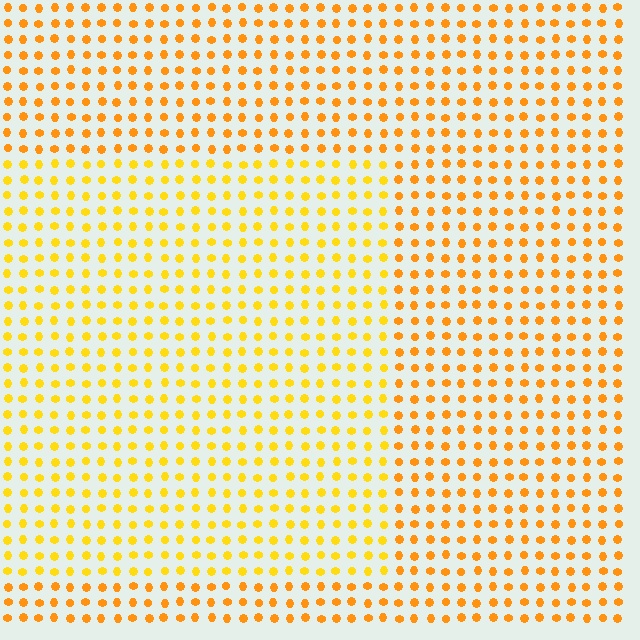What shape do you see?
I see a rectangle.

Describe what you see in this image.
The image is filled with small orange elements in a uniform arrangement. A rectangle-shaped region is visible where the elements are tinted to a slightly different hue, forming a subtle color boundary.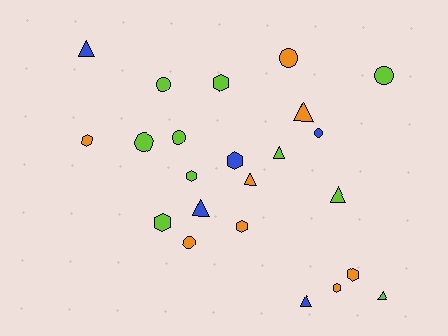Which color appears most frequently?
Lime, with 10 objects.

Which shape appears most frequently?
Hexagon, with 8 objects.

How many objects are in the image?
There are 23 objects.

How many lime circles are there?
There are 4 lime circles.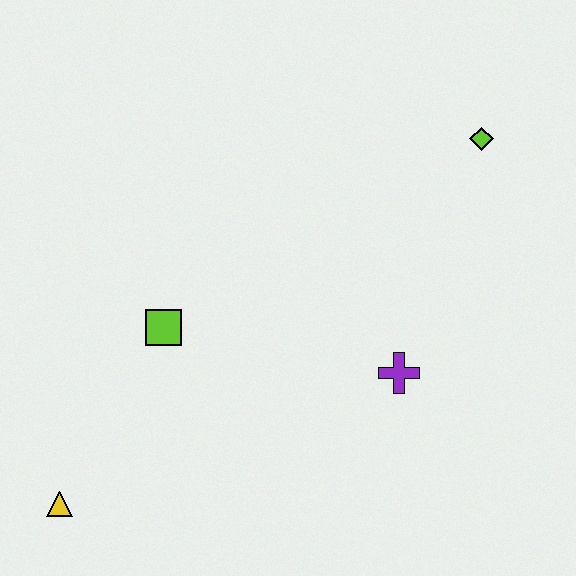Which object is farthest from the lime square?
The lime diamond is farthest from the lime square.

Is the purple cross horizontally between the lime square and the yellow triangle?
No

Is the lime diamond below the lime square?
No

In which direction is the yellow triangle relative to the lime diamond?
The yellow triangle is to the left of the lime diamond.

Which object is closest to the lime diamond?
The purple cross is closest to the lime diamond.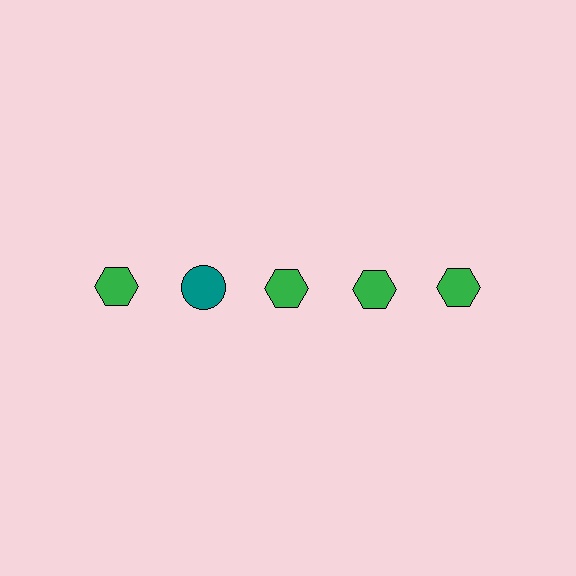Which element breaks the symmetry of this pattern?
The teal circle in the top row, second from left column breaks the symmetry. All other shapes are green hexagons.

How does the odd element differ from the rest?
It differs in both color (teal instead of green) and shape (circle instead of hexagon).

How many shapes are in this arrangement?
There are 5 shapes arranged in a grid pattern.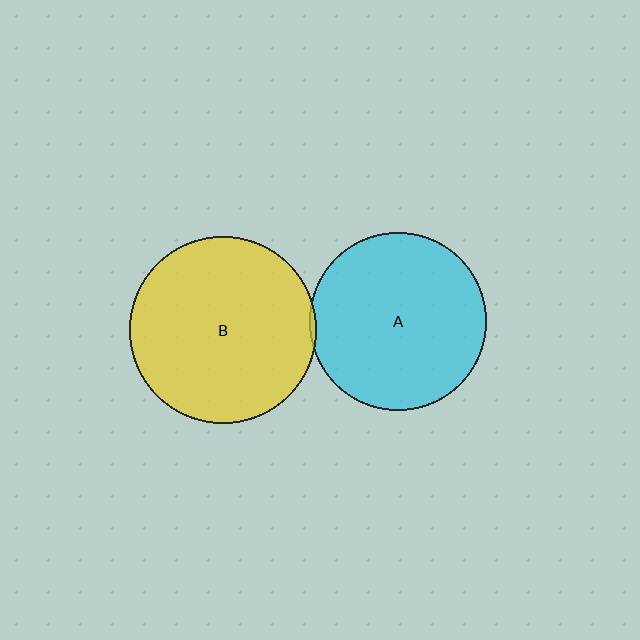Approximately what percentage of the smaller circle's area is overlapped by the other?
Approximately 5%.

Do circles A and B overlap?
Yes.